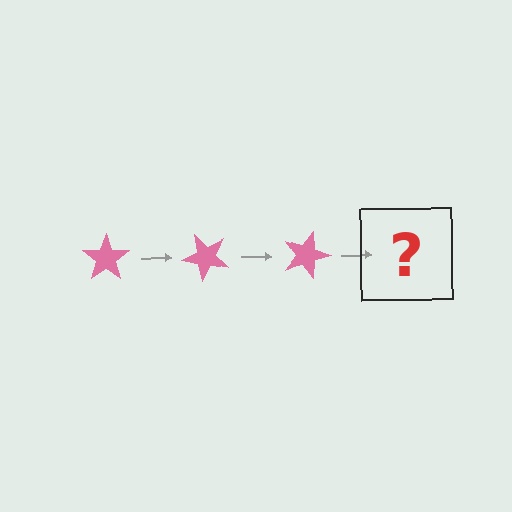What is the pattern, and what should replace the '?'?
The pattern is that the star rotates 45 degrees each step. The '?' should be a pink star rotated 135 degrees.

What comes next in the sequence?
The next element should be a pink star rotated 135 degrees.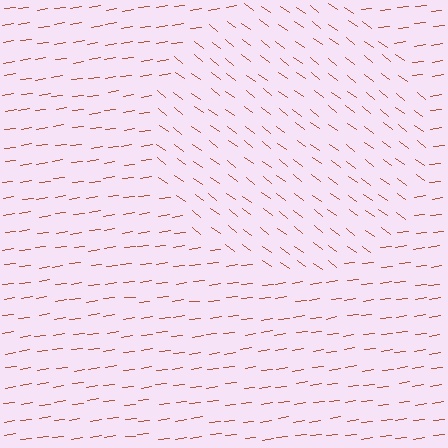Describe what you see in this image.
The image is filled with small brown line segments. A circle region in the image has lines oriented differently from the surrounding lines, creating a visible texture boundary.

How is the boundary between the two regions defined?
The boundary is defined purely by a change in line orientation (approximately 45 degrees difference). All lines are the same color and thickness.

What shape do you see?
I see a circle.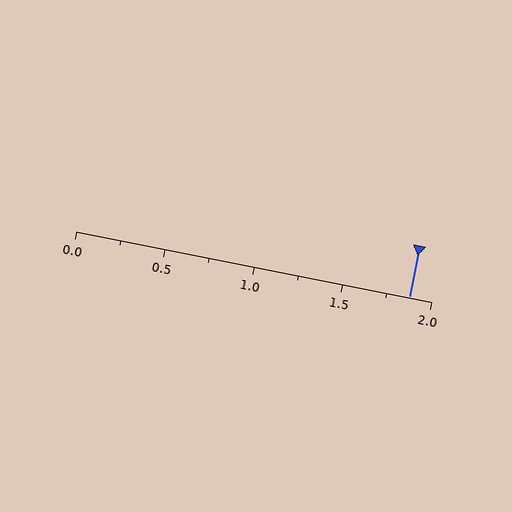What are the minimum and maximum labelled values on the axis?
The axis runs from 0.0 to 2.0.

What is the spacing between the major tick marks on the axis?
The major ticks are spaced 0.5 apart.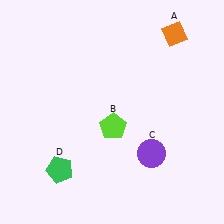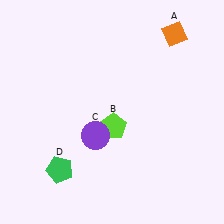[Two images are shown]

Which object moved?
The purple circle (C) moved left.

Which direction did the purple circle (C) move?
The purple circle (C) moved left.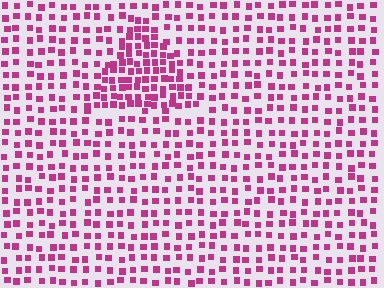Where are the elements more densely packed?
The elements are more densely packed inside the triangle boundary.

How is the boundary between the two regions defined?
The boundary is defined by a change in element density (approximately 1.9x ratio). All elements are the same color, size, and shape.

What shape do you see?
I see a triangle.